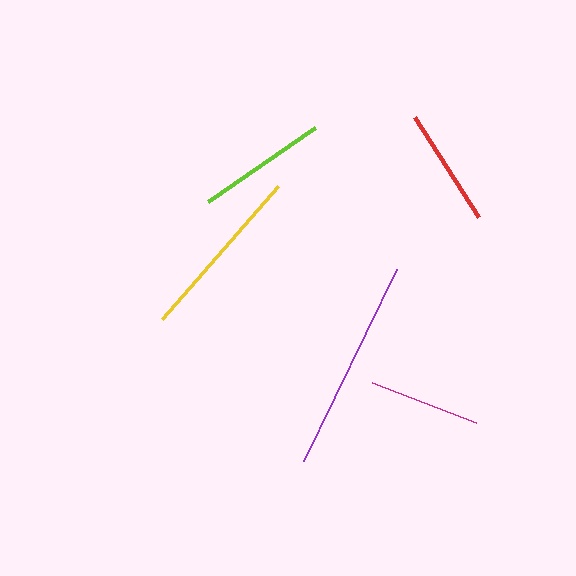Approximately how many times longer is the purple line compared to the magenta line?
The purple line is approximately 1.9 times the length of the magenta line.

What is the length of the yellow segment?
The yellow segment is approximately 177 pixels long.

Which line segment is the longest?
The purple line is the longest at approximately 213 pixels.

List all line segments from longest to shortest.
From longest to shortest: purple, yellow, lime, red, magenta.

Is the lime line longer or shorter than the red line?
The lime line is longer than the red line.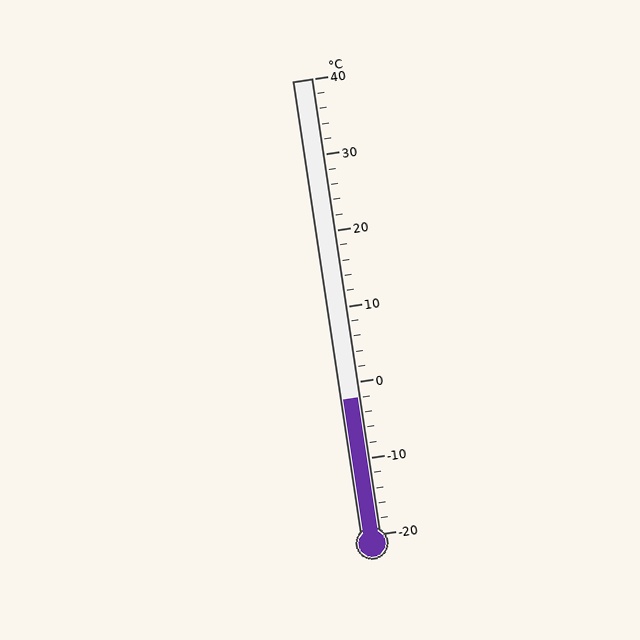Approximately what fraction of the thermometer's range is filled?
The thermometer is filled to approximately 30% of its range.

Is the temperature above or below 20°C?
The temperature is below 20°C.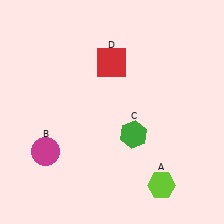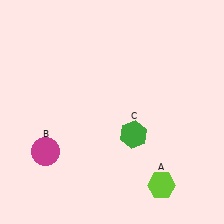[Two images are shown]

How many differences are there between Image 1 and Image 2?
There is 1 difference between the two images.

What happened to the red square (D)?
The red square (D) was removed in Image 2. It was in the top-left area of Image 1.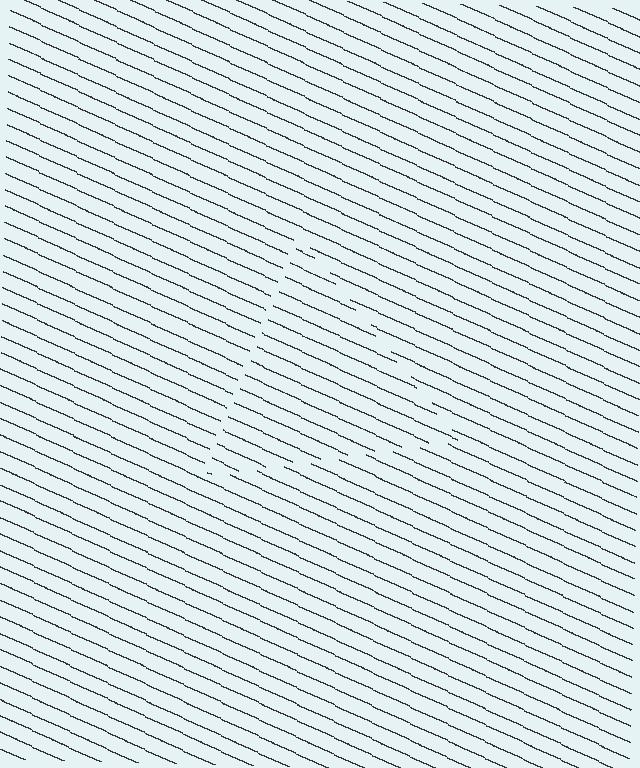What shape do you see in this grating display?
An illusory triangle. The interior of the shape contains the same grating, shifted by half a period — the contour is defined by the phase discontinuity where line-ends from the inner and outer gratings abut.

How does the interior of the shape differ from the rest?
The interior of the shape contains the same grating, shifted by half a period — the contour is defined by the phase discontinuity where line-ends from the inner and outer gratings abut.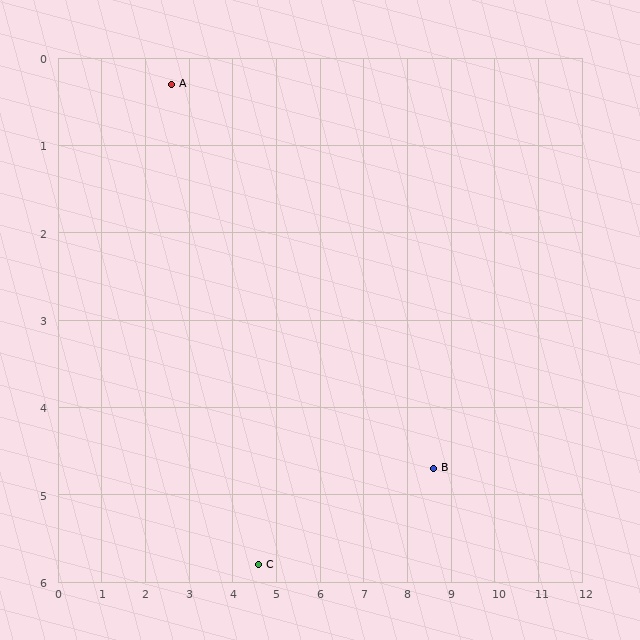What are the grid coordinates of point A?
Point A is at approximately (2.6, 0.3).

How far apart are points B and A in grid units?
Points B and A are about 7.4 grid units apart.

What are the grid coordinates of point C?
Point C is at approximately (4.6, 5.8).